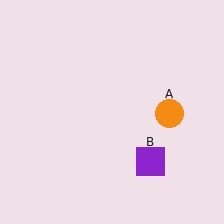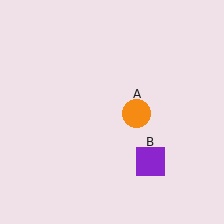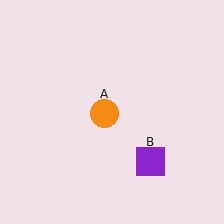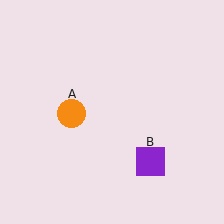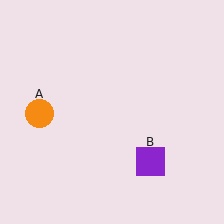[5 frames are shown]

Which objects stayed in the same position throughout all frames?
Purple square (object B) remained stationary.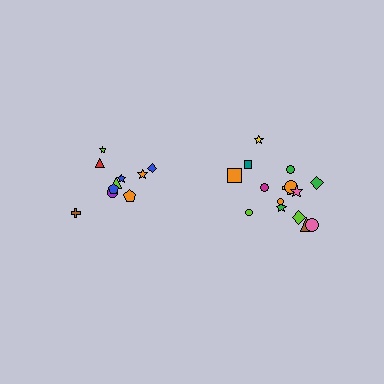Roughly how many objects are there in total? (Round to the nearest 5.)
Roughly 25 objects in total.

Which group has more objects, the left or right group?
The right group.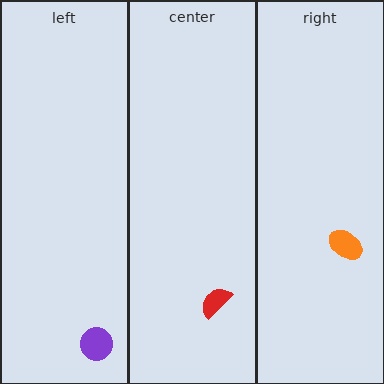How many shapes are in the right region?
1.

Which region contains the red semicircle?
The center region.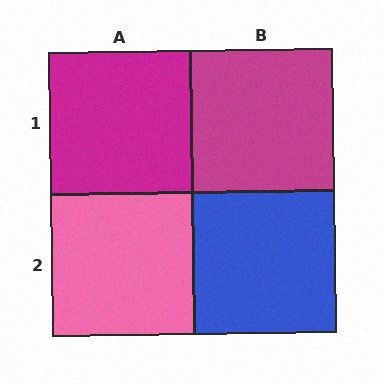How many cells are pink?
1 cell is pink.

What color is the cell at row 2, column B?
Blue.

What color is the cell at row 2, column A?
Pink.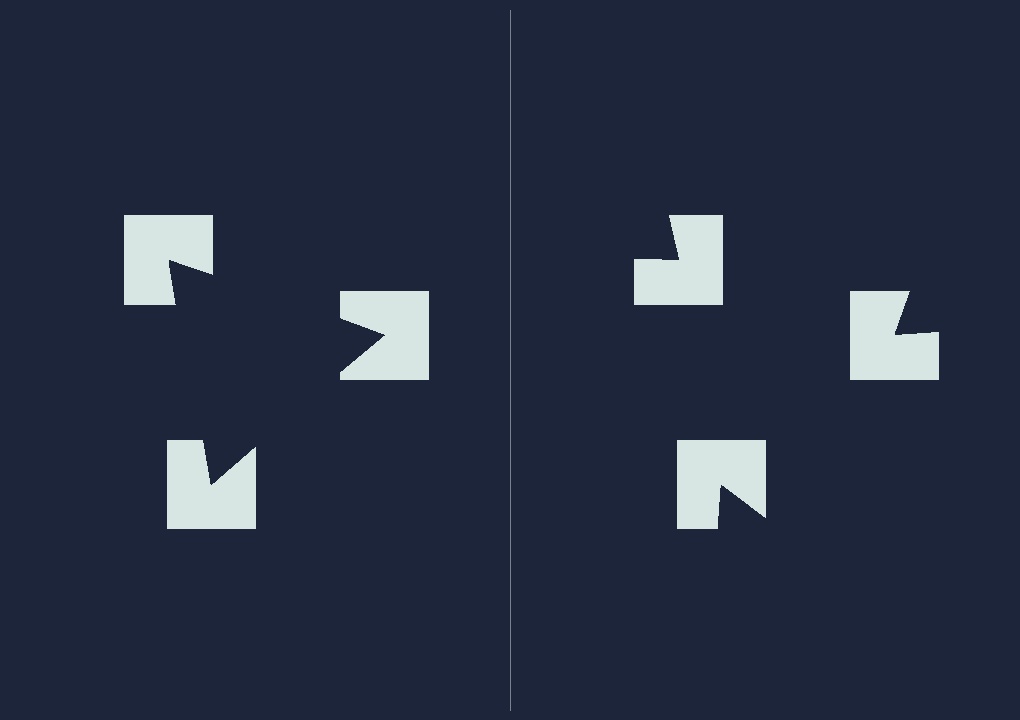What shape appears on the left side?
An illusory triangle.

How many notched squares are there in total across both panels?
6 — 3 on each side.